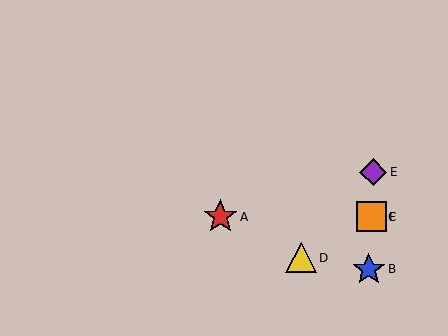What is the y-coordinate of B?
Object B is at y≈269.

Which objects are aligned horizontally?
Objects A, C, F are aligned horizontally.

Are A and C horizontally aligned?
Yes, both are at y≈217.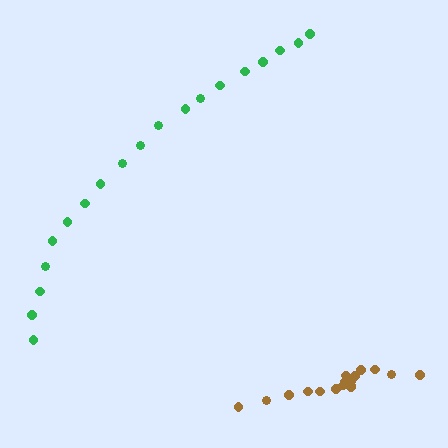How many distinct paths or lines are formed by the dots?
There are 2 distinct paths.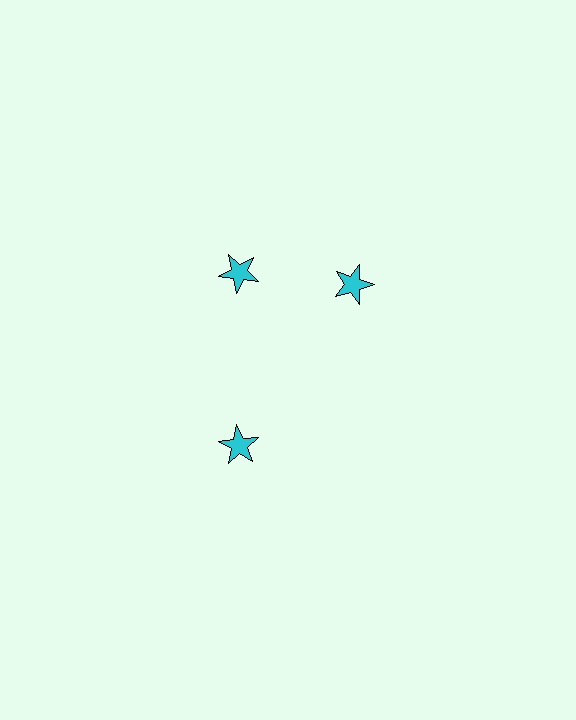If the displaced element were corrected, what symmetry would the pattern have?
It would have 3-fold rotational symmetry — the pattern would map onto itself every 120 degrees.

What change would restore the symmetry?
The symmetry would be restored by rotating it back into even spacing with its neighbors so that all 3 stars sit at equal angles and equal distance from the center.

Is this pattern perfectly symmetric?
No. The 3 cyan stars are arranged in a ring, but one element near the 3 o'clock position is rotated out of alignment along the ring, breaking the 3-fold rotational symmetry.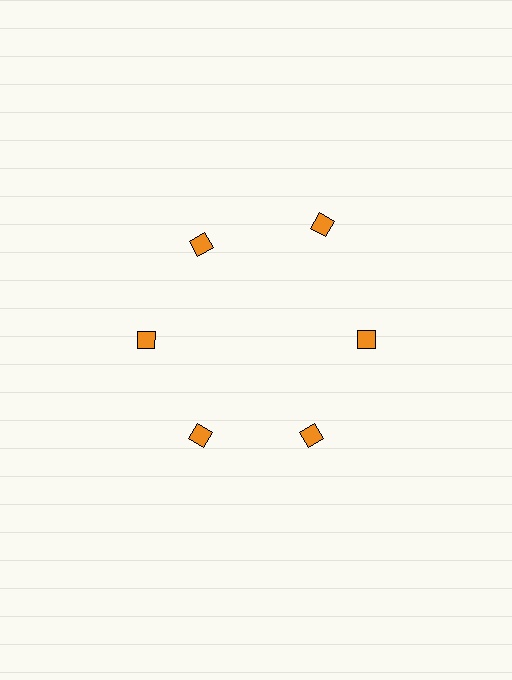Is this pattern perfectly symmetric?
No. The 6 orange diamonds are arranged in a ring, but one element near the 1 o'clock position is pushed outward from the center, breaking the 6-fold rotational symmetry.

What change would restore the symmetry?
The symmetry would be restored by moving it inward, back onto the ring so that all 6 diamonds sit at equal angles and equal distance from the center.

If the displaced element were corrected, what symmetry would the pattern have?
It would have 6-fold rotational symmetry — the pattern would map onto itself every 60 degrees.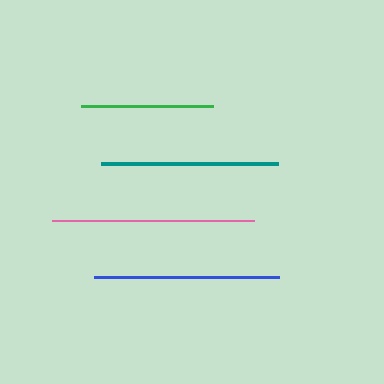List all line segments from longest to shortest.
From longest to shortest: pink, blue, teal, green.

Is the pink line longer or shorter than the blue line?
The pink line is longer than the blue line.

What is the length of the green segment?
The green segment is approximately 131 pixels long.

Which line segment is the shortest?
The green line is the shortest at approximately 131 pixels.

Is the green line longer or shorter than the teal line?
The teal line is longer than the green line.